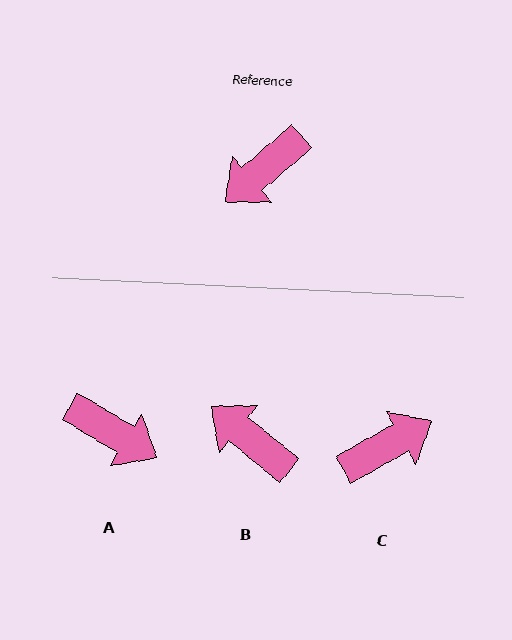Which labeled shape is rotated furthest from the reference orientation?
C, about 169 degrees away.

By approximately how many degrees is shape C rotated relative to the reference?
Approximately 169 degrees counter-clockwise.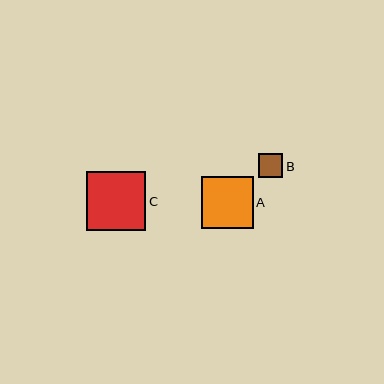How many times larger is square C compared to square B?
Square C is approximately 2.5 times the size of square B.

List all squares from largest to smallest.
From largest to smallest: C, A, B.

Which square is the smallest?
Square B is the smallest with a size of approximately 24 pixels.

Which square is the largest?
Square C is the largest with a size of approximately 59 pixels.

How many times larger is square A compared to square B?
Square A is approximately 2.2 times the size of square B.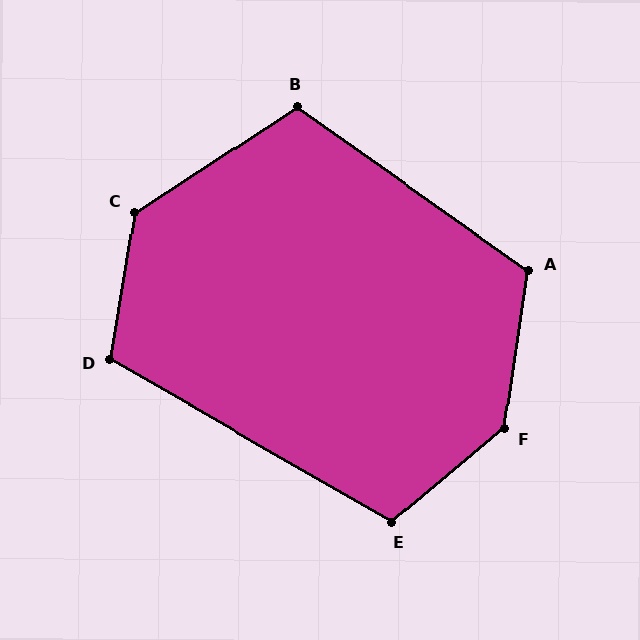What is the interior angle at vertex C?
Approximately 133 degrees (obtuse).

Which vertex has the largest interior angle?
F, at approximately 138 degrees.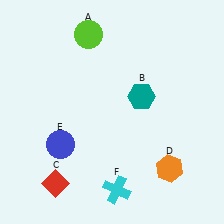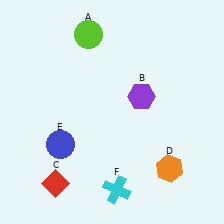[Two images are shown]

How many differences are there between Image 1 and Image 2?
There is 1 difference between the two images.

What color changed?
The hexagon (B) changed from teal in Image 1 to purple in Image 2.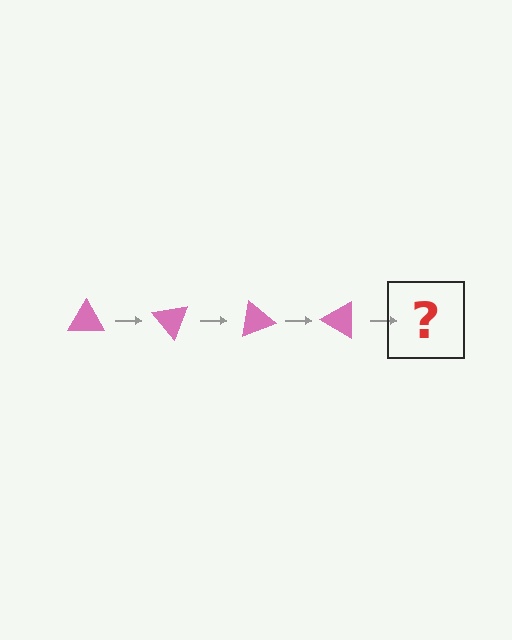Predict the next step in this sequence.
The next step is a pink triangle rotated 200 degrees.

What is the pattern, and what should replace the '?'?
The pattern is that the triangle rotates 50 degrees each step. The '?' should be a pink triangle rotated 200 degrees.